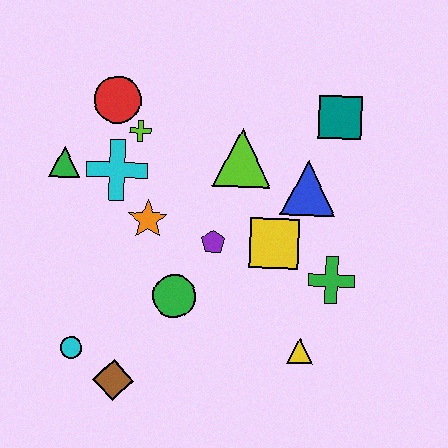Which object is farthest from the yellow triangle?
The red circle is farthest from the yellow triangle.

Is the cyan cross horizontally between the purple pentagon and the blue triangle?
No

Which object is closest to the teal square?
The blue triangle is closest to the teal square.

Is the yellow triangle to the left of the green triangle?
No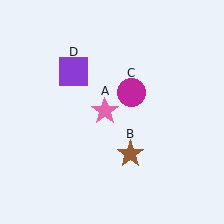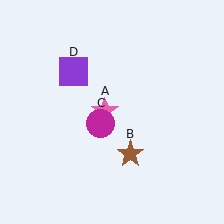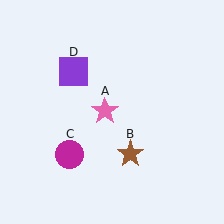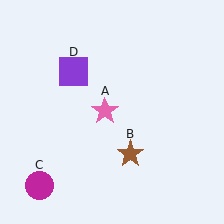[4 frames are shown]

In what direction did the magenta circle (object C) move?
The magenta circle (object C) moved down and to the left.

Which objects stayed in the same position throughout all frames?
Pink star (object A) and brown star (object B) and purple square (object D) remained stationary.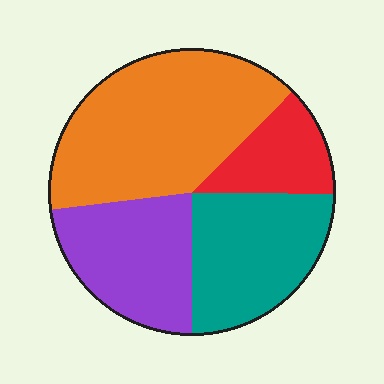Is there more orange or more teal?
Orange.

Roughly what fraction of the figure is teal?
Teal covers roughly 25% of the figure.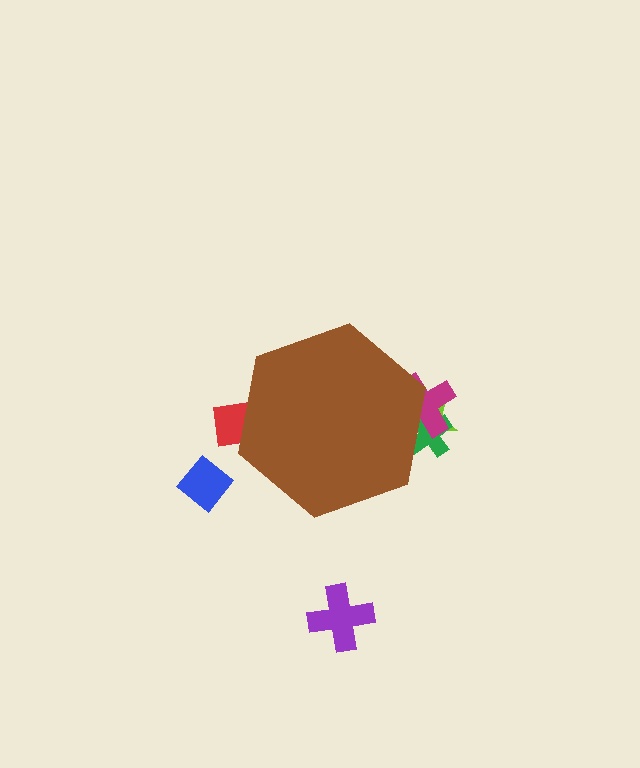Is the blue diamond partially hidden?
No, the blue diamond is fully visible.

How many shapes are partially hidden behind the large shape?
4 shapes are partially hidden.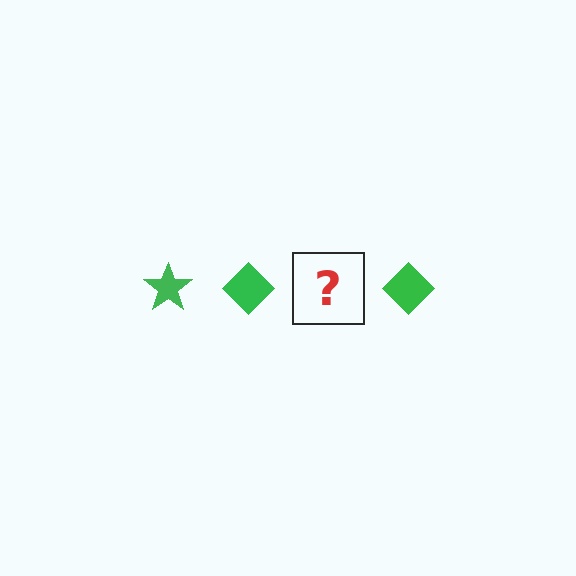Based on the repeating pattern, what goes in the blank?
The blank should be a green star.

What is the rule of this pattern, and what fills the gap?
The rule is that the pattern cycles through star, diamond shapes in green. The gap should be filled with a green star.